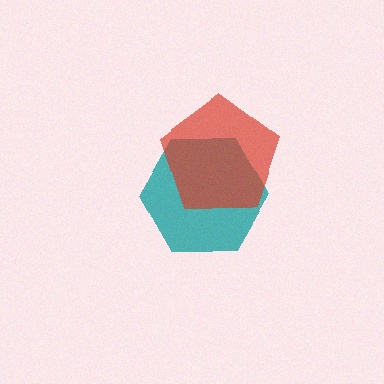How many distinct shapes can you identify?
There are 2 distinct shapes: a teal hexagon, a red pentagon.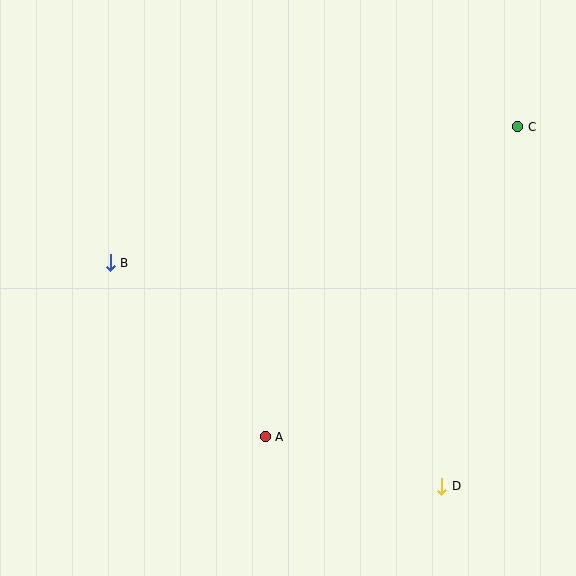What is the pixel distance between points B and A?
The distance between B and A is 233 pixels.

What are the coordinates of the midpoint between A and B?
The midpoint between A and B is at (188, 350).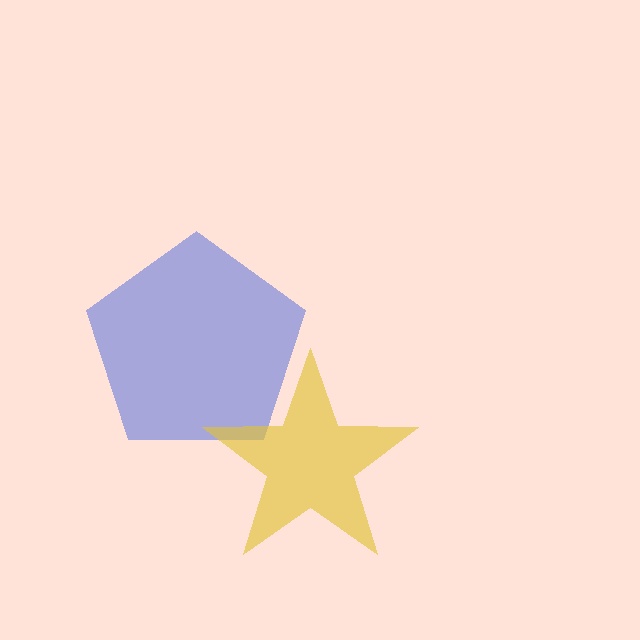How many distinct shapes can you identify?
There are 2 distinct shapes: a blue pentagon, a yellow star.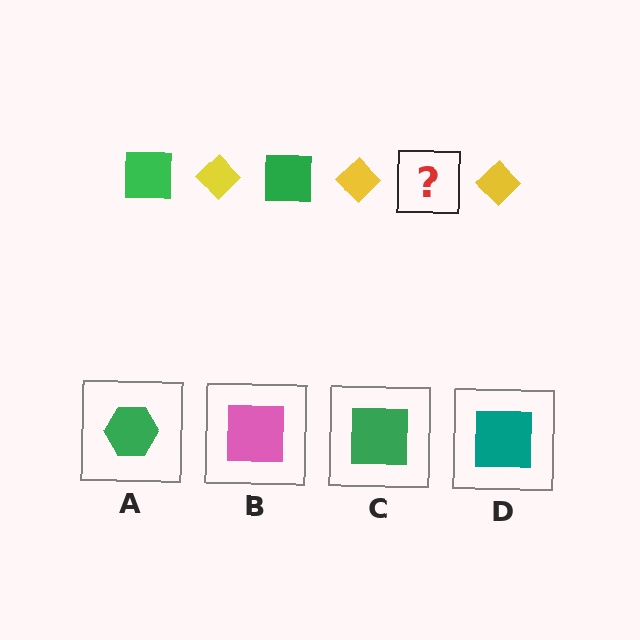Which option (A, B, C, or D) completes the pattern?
C.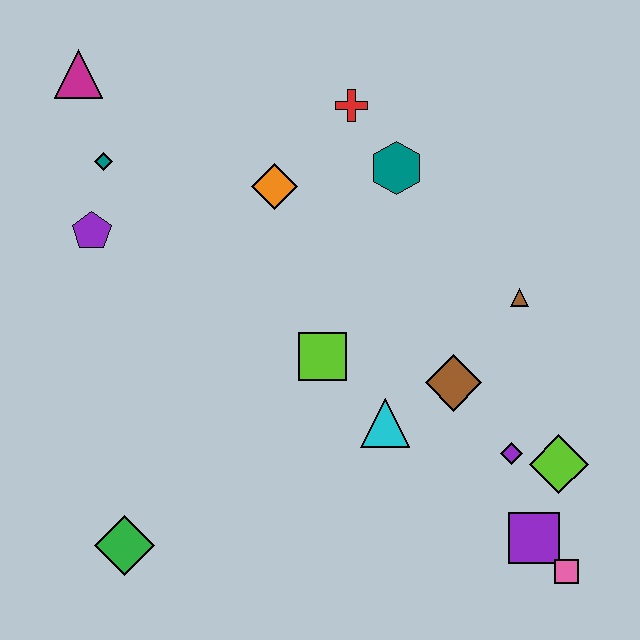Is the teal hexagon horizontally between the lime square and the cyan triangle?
No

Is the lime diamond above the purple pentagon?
No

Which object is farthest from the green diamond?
The red cross is farthest from the green diamond.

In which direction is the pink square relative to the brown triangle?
The pink square is below the brown triangle.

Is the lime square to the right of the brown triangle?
No